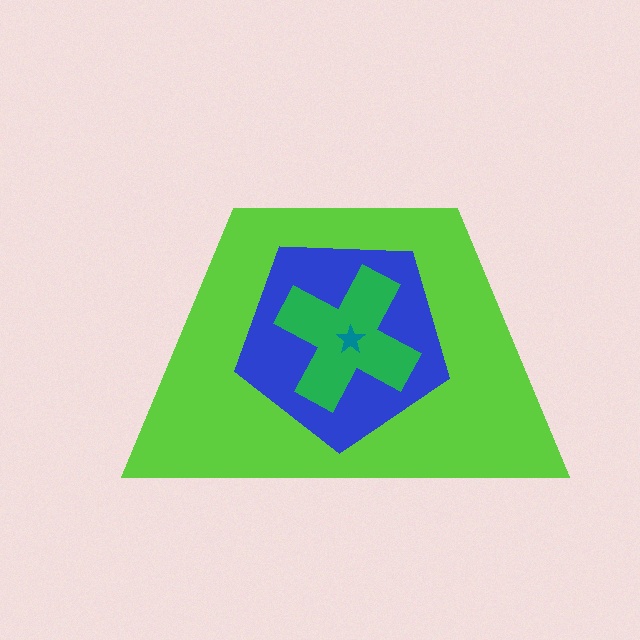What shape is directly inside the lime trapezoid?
The blue pentagon.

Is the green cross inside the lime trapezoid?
Yes.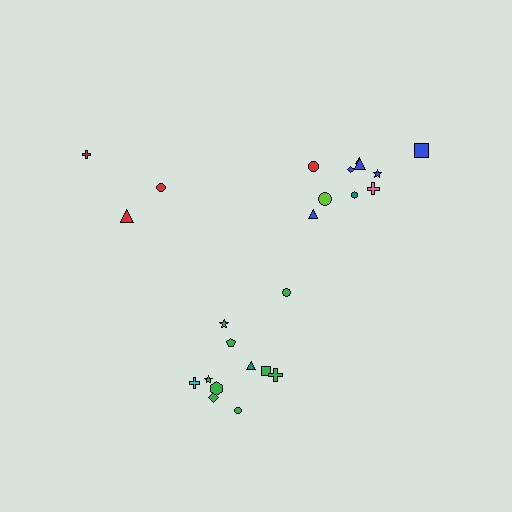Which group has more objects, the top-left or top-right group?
The top-right group.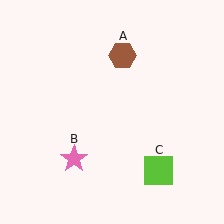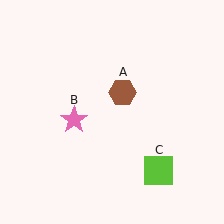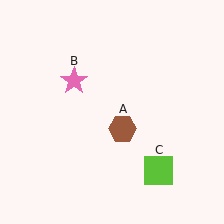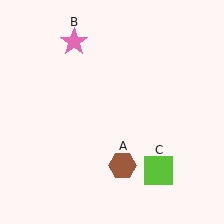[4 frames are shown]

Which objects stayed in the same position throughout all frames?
Lime square (object C) remained stationary.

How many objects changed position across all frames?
2 objects changed position: brown hexagon (object A), pink star (object B).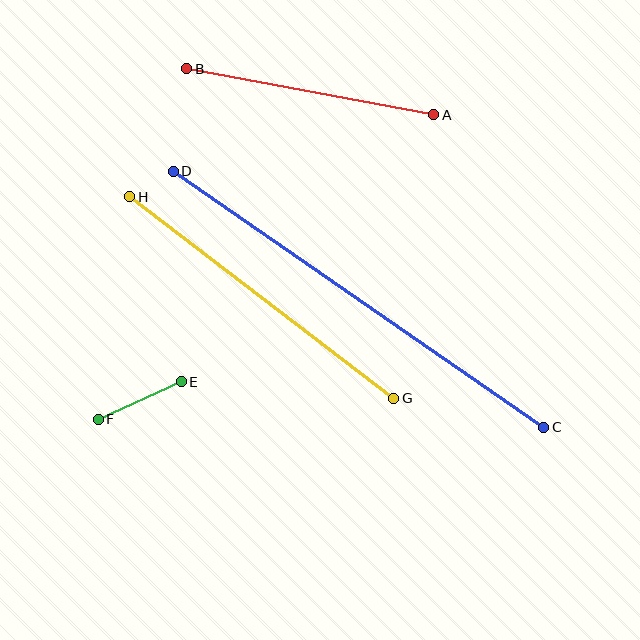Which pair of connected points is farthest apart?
Points C and D are farthest apart.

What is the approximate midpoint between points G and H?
The midpoint is at approximately (262, 297) pixels.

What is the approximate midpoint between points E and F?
The midpoint is at approximately (140, 401) pixels.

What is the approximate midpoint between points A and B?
The midpoint is at approximately (310, 92) pixels.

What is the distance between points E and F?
The distance is approximately 91 pixels.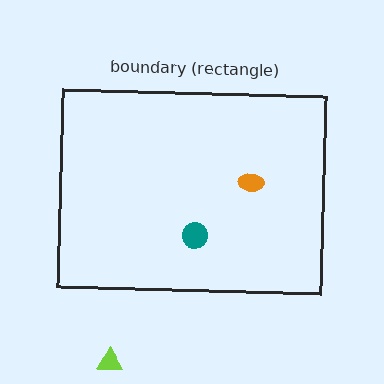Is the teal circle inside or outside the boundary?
Inside.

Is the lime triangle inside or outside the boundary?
Outside.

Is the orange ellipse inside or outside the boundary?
Inside.